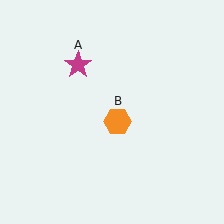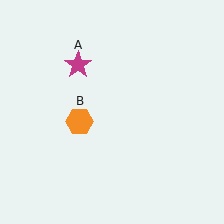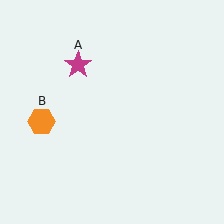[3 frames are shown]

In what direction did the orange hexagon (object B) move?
The orange hexagon (object B) moved left.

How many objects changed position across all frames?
1 object changed position: orange hexagon (object B).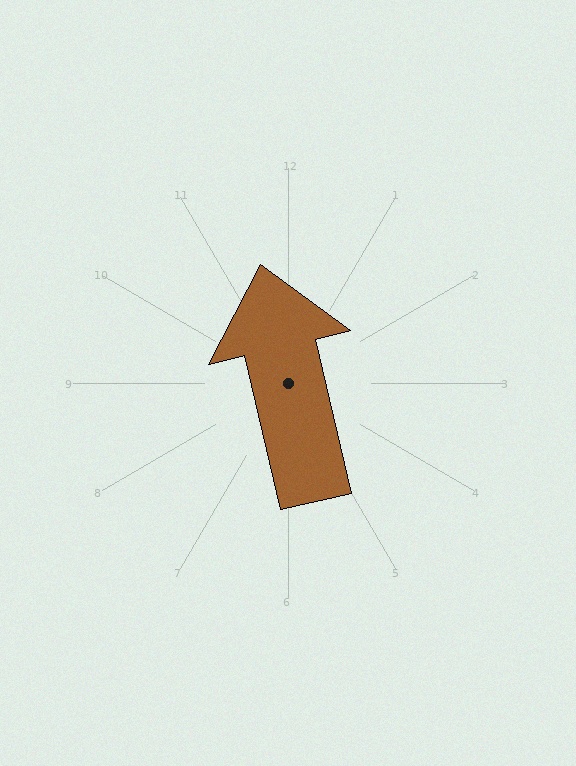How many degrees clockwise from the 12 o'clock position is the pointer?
Approximately 347 degrees.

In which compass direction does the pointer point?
North.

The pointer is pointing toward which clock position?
Roughly 12 o'clock.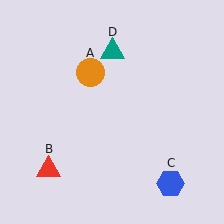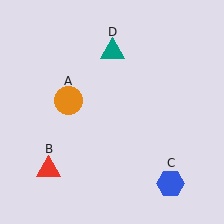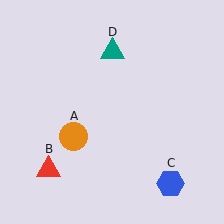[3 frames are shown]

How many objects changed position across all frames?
1 object changed position: orange circle (object A).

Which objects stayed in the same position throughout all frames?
Red triangle (object B) and blue hexagon (object C) and teal triangle (object D) remained stationary.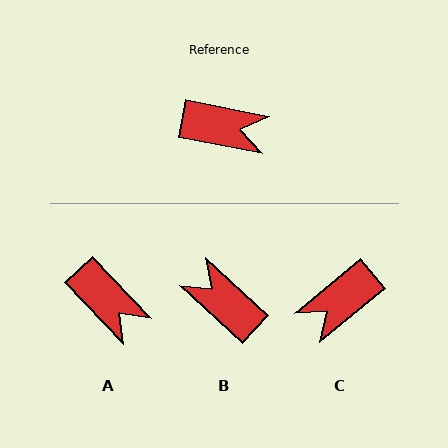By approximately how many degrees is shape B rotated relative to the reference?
Approximately 149 degrees counter-clockwise.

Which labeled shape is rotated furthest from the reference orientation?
B, about 149 degrees away.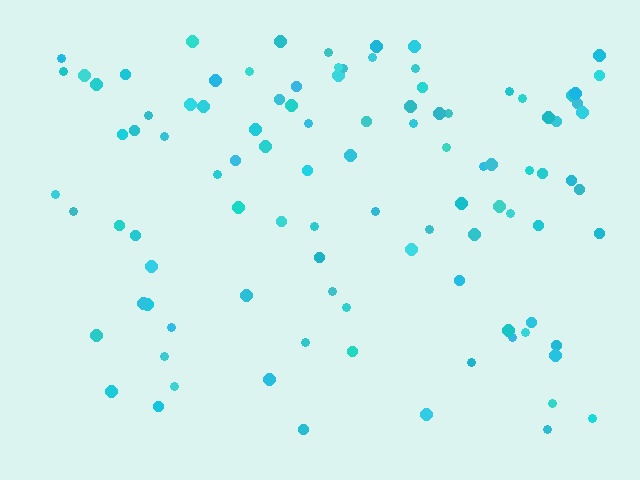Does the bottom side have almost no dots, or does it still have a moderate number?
Still a moderate number, just noticeably fewer than the top.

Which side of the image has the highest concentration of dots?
The top.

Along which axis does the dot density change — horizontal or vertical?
Vertical.